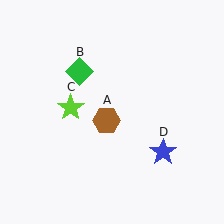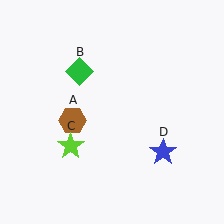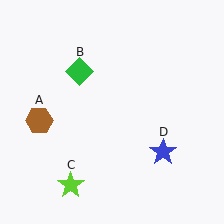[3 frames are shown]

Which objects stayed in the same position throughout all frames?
Green diamond (object B) and blue star (object D) remained stationary.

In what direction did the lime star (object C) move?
The lime star (object C) moved down.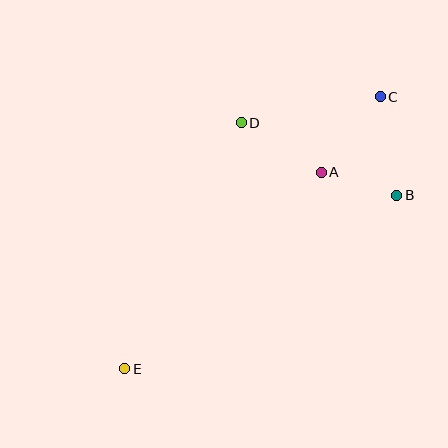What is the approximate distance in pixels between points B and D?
The distance between B and D is approximately 171 pixels.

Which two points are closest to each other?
Points A and B are closest to each other.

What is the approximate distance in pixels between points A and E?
The distance between A and E is approximately 278 pixels.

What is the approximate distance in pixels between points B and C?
The distance between B and C is approximately 100 pixels.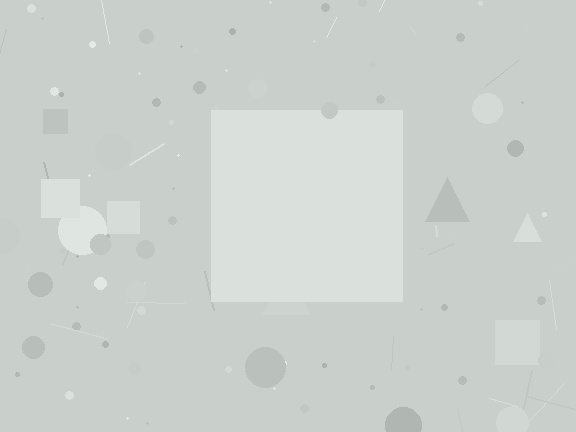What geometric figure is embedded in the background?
A square is embedded in the background.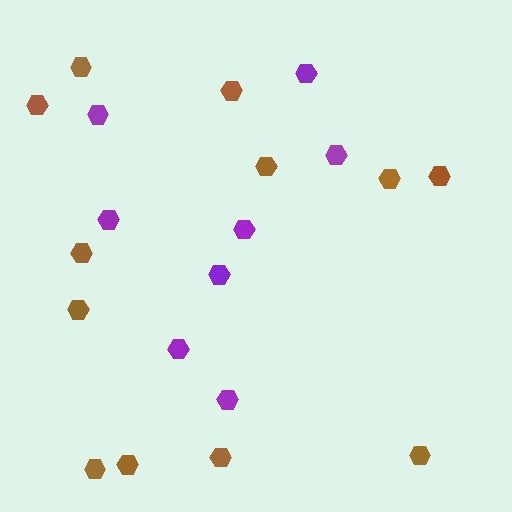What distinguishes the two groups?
There are 2 groups: one group of purple hexagons (8) and one group of brown hexagons (12).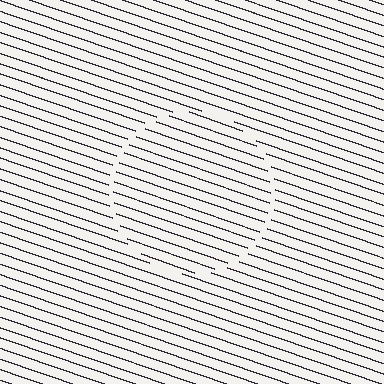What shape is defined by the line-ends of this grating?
An illusory circle. The interior of the shape contains the same grating, shifted by half a period — the contour is defined by the phase discontinuity where line-ends from the inner and outer gratings abut.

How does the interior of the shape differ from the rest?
The interior of the shape contains the same grating, shifted by half a period — the contour is defined by the phase discontinuity where line-ends from the inner and outer gratings abut.